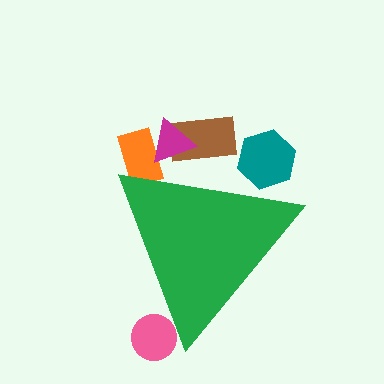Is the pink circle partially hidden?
Yes, the pink circle is partially hidden behind the green triangle.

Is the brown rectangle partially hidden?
Yes, the brown rectangle is partially hidden behind the green triangle.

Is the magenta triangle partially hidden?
Yes, the magenta triangle is partially hidden behind the green triangle.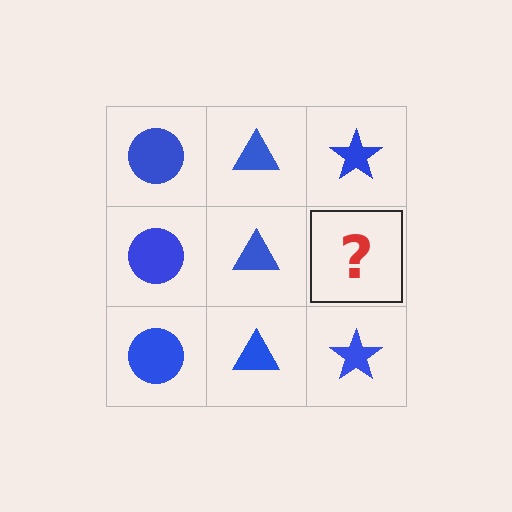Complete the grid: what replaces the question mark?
The question mark should be replaced with a blue star.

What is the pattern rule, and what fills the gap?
The rule is that each column has a consistent shape. The gap should be filled with a blue star.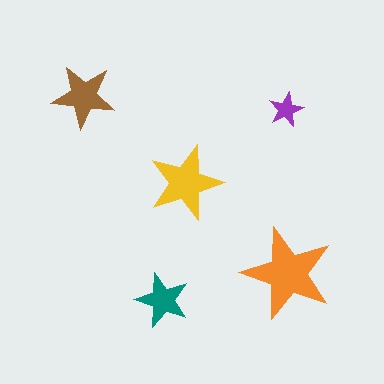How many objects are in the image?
There are 5 objects in the image.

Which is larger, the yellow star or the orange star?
The orange one.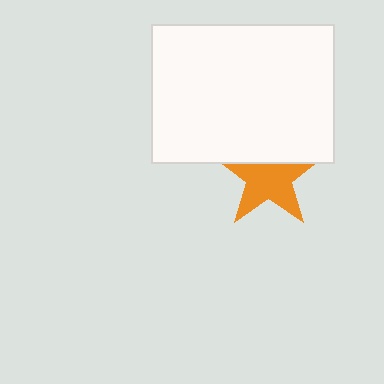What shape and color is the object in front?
The object in front is a white rectangle.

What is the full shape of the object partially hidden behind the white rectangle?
The partially hidden object is an orange star.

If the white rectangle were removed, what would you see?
You would see the complete orange star.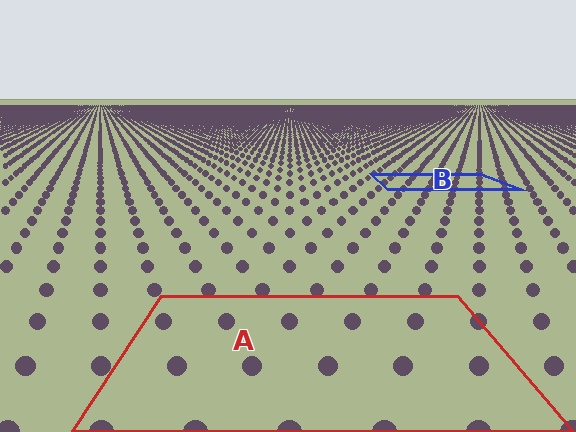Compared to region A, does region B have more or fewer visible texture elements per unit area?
Region B has more texture elements per unit area — they are packed more densely because it is farther away.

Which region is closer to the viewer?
Region A is closer. The texture elements there are larger and more spread out.